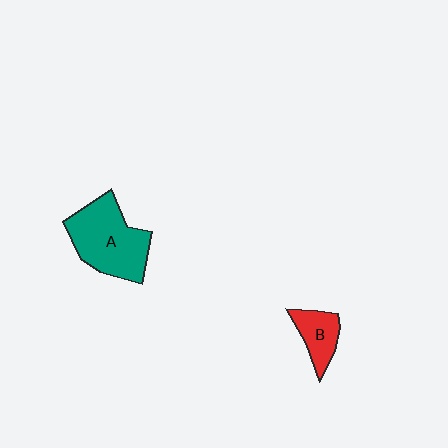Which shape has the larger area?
Shape A (teal).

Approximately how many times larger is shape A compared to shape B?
Approximately 2.3 times.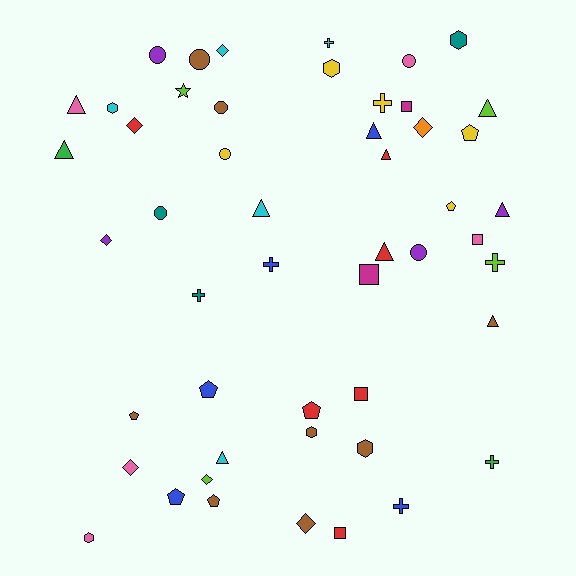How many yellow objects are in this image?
There are 5 yellow objects.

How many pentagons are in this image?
There are 7 pentagons.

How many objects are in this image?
There are 50 objects.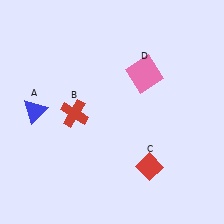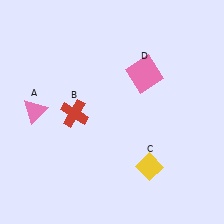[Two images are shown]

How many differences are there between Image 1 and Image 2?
There are 2 differences between the two images.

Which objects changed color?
A changed from blue to pink. C changed from red to yellow.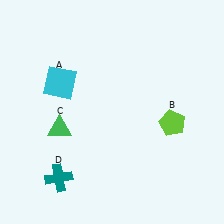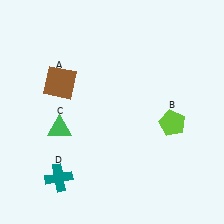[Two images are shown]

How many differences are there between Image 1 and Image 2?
There is 1 difference between the two images.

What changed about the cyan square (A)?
In Image 1, A is cyan. In Image 2, it changed to brown.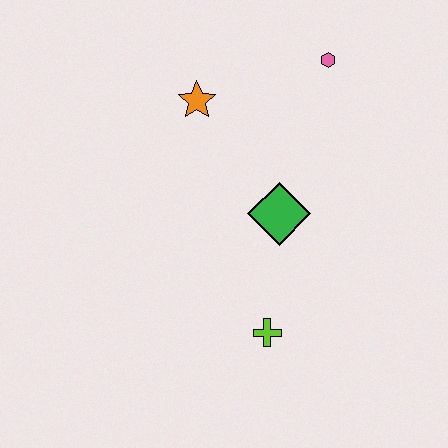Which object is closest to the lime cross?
The green diamond is closest to the lime cross.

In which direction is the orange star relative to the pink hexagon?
The orange star is to the left of the pink hexagon.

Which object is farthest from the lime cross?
The pink hexagon is farthest from the lime cross.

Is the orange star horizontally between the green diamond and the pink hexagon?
No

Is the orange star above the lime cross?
Yes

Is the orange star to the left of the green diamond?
Yes